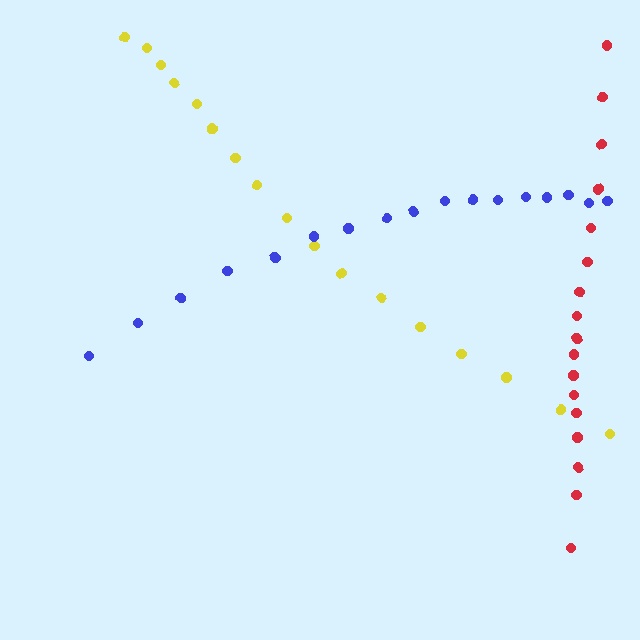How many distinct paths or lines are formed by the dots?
There are 3 distinct paths.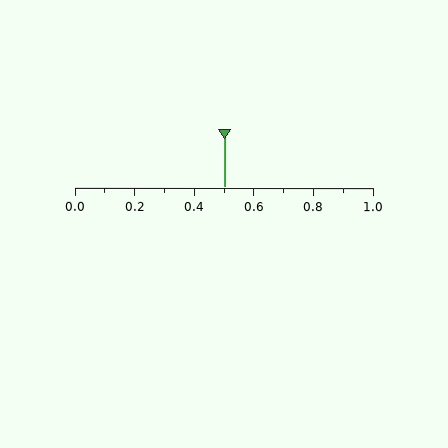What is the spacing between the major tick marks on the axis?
The major ticks are spaced 0.2 apart.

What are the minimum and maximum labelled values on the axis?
The axis runs from 0.0 to 1.0.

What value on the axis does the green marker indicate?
The marker indicates approximately 0.5.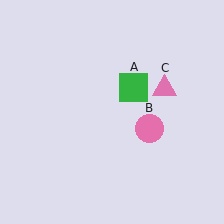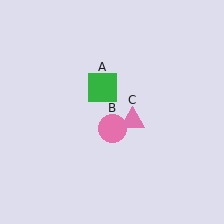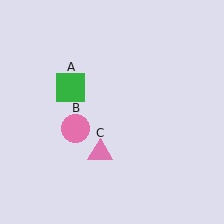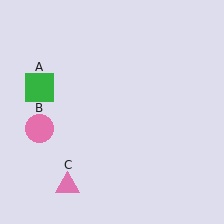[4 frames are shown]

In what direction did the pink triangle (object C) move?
The pink triangle (object C) moved down and to the left.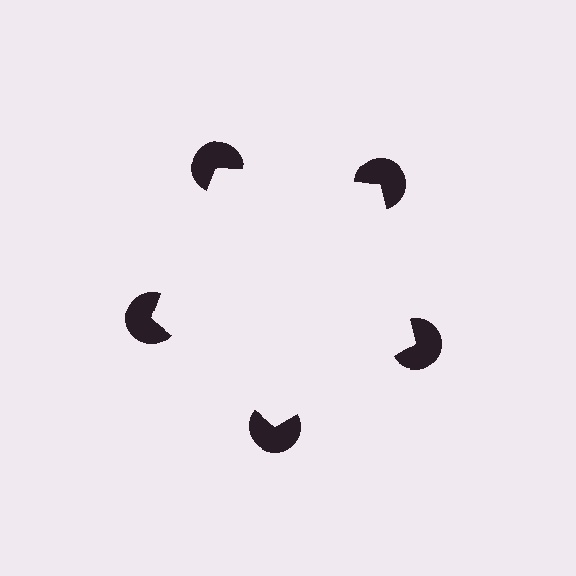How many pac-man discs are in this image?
There are 5 — one at each vertex of the illusory pentagon.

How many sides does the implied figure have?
5 sides.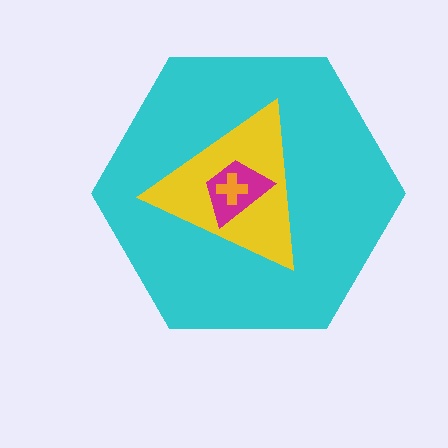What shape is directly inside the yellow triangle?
The magenta trapezoid.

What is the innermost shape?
The orange cross.